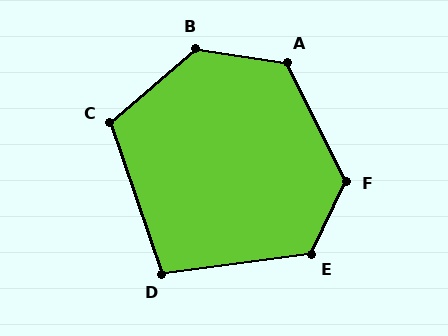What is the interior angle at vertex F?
Approximately 128 degrees (obtuse).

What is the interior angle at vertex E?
Approximately 123 degrees (obtuse).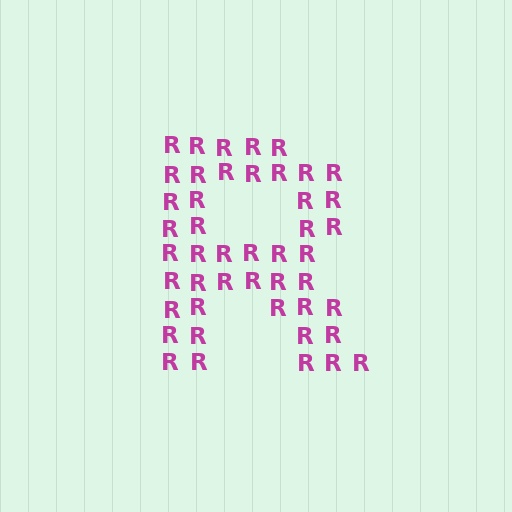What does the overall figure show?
The overall figure shows the letter R.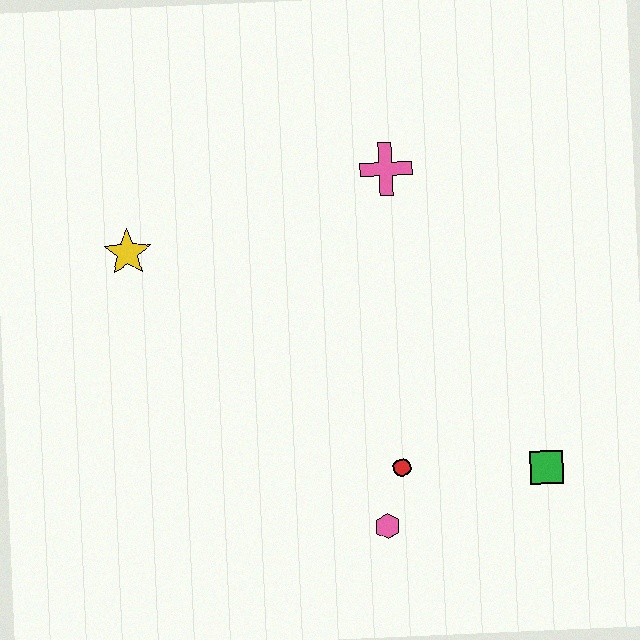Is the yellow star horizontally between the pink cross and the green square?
No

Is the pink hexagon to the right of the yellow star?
Yes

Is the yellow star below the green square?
No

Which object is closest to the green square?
The red circle is closest to the green square.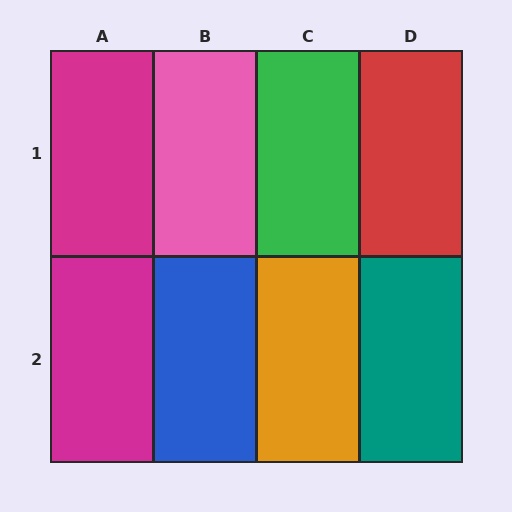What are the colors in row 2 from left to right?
Magenta, blue, orange, teal.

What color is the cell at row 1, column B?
Pink.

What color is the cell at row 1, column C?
Green.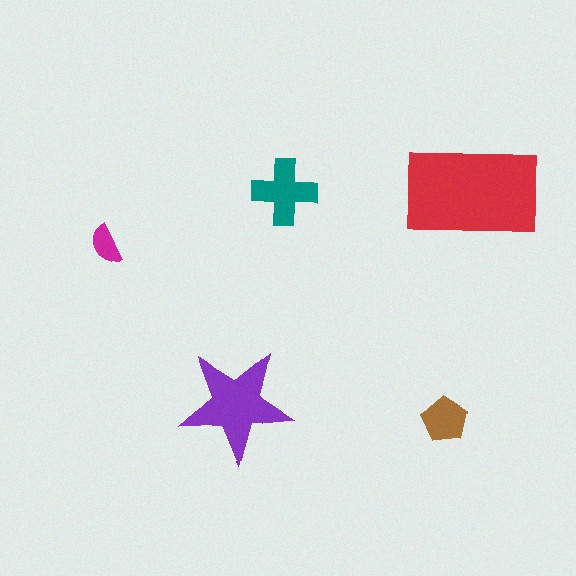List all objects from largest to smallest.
The red rectangle, the purple star, the teal cross, the brown pentagon, the magenta semicircle.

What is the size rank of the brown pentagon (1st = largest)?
4th.